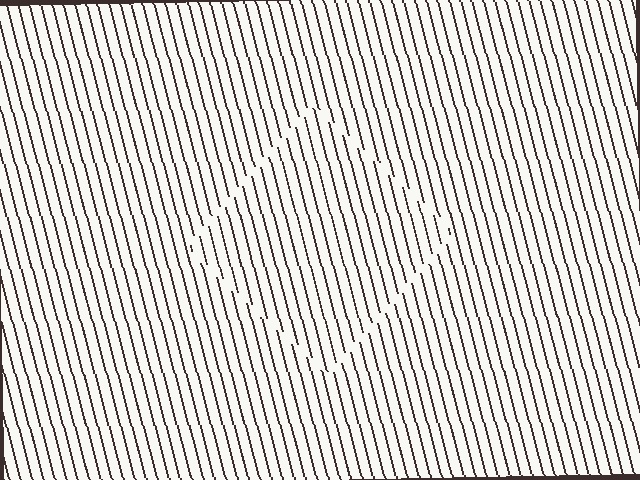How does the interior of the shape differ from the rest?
The interior of the shape contains the same grating, shifted by half a period — the contour is defined by the phase discontinuity where line-ends from the inner and outer gratings abut.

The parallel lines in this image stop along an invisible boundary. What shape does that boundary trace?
An illusory square. The interior of the shape contains the same grating, shifted by half a period — the contour is defined by the phase discontinuity where line-ends from the inner and outer gratings abut.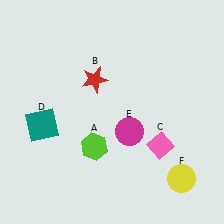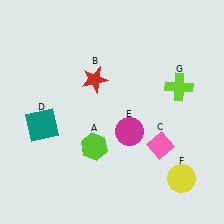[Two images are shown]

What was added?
A lime cross (G) was added in Image 2.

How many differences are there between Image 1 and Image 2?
There is 1 difference between the two images.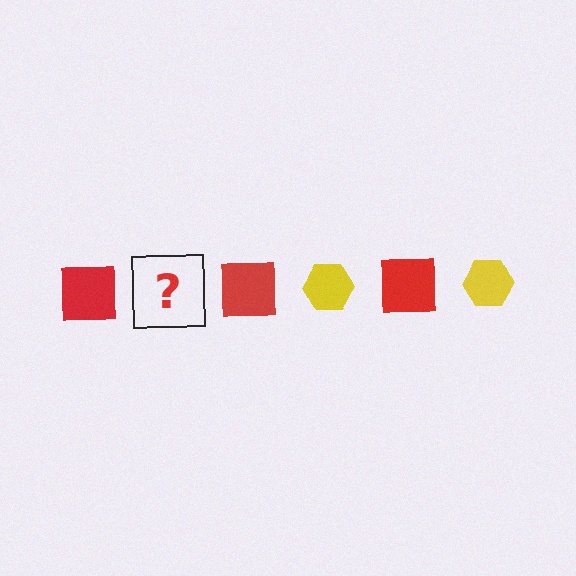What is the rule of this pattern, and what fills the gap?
The rule is that the pattern alternates between red square and yellow hexagon. The gap should be filled with a yellow hexagon.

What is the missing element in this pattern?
The missing element is a yellow hexagon.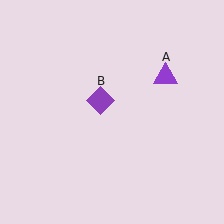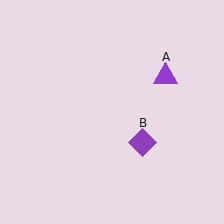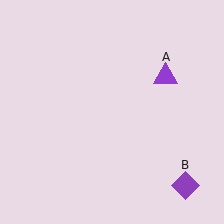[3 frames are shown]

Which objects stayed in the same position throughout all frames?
Purple triangle (object A) remained stationary.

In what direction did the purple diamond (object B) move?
The purple diamond (object B) moved down and to the right.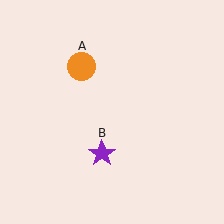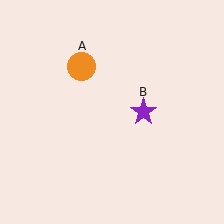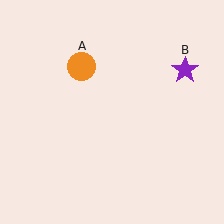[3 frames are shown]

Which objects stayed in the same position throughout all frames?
Orange circle (object A) remained stationary.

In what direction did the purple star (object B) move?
The purple star (object B) moved up and to the right.